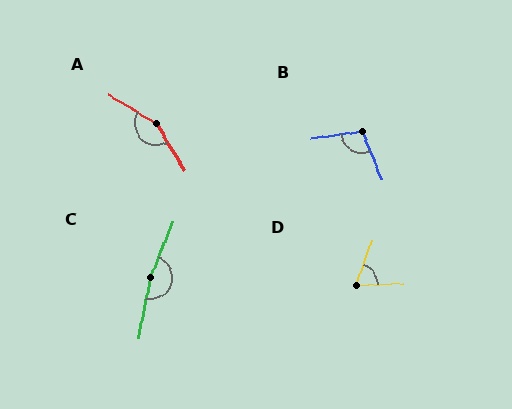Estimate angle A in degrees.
Approximately 152 degrees.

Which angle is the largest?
C, at approximately 168 degrees.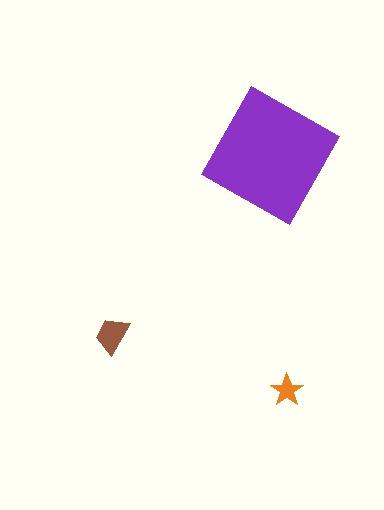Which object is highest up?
The purple square is topmost.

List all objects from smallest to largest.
The orange star, the brown trapezoid, the purple square.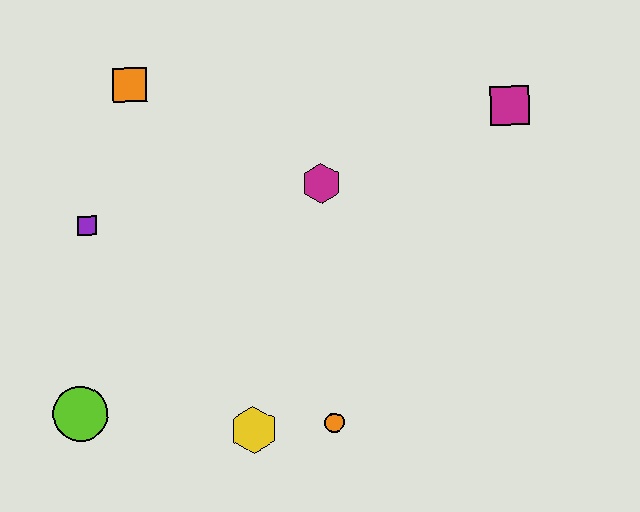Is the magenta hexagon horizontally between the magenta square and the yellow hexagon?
Yes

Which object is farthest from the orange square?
The orange circle is farthest from the orange square.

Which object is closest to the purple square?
The orange square is closest to the purple square.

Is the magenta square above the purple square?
Yes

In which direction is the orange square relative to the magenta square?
The orange square is to the left of the magenta square.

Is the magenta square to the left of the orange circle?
No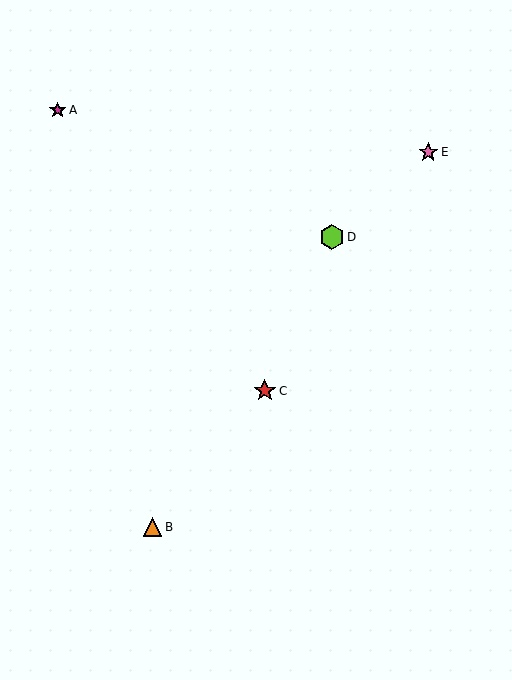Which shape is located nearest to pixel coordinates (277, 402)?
The red star (labeled C) at (265, 391) is nearest to that location.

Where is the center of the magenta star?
The center of the magenta star is at (58, 110).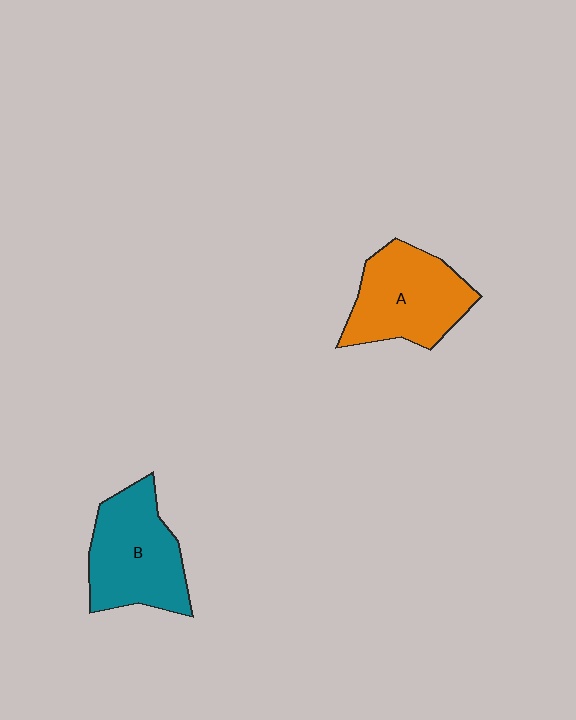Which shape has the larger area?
Shape B (teal).